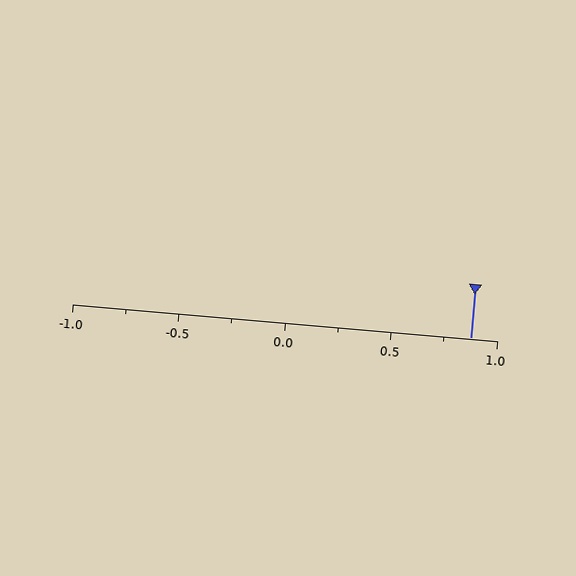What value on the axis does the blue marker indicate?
The marker indicates approximately 0.88.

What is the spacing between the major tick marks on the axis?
The major ticks are spaced 0.5 apart.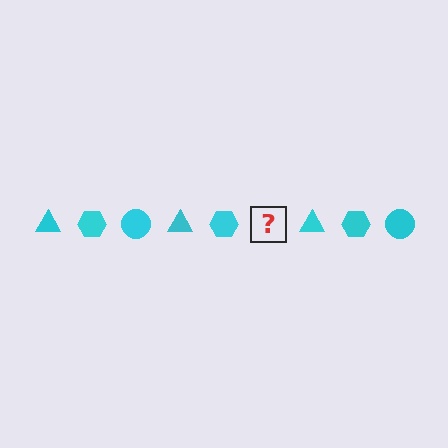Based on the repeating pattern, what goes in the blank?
The blank should be a cyan circle.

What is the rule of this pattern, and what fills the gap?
The rule is that the pattern cycles through triangle, hexagon, circle shapes in cyan. The gap should be filled with a cyan circle.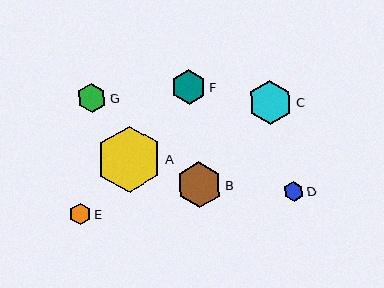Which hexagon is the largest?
Hexagon A is the largest with a size of approximately 67 pixels.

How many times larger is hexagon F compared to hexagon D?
Hexagon F is approximately 1.7 times the size of hexagon D.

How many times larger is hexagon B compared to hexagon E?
Hexagon B is approximately 2.1 times the size of hexagon E.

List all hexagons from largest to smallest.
From largest to smallest: A, B, C, F, G, E, D.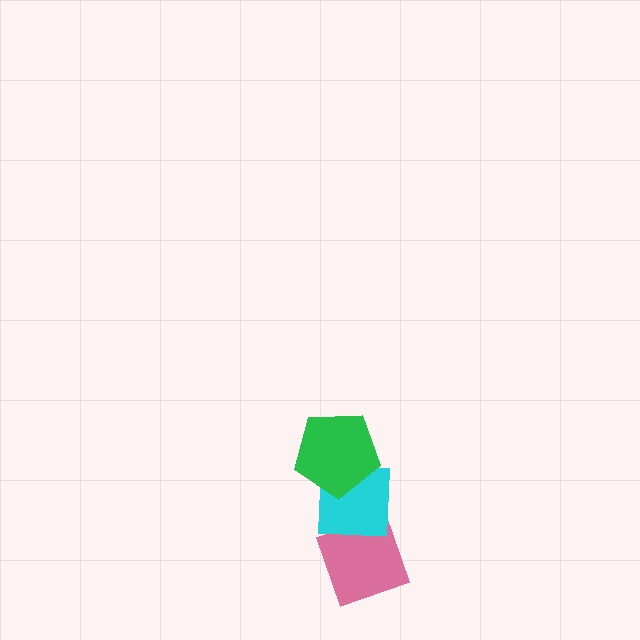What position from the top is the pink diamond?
The pink diamond is 3rd from the top.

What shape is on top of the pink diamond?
The cyan square is on top of the pink diamond.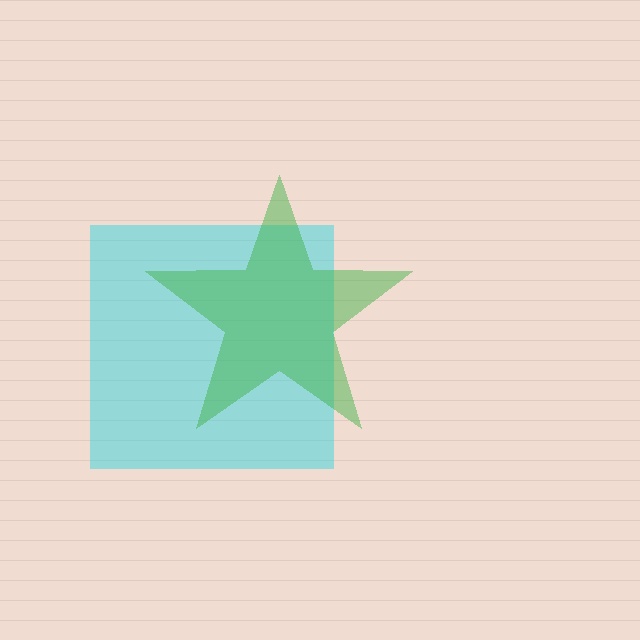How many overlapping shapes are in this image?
There are 2 overlapping shapes in the image.